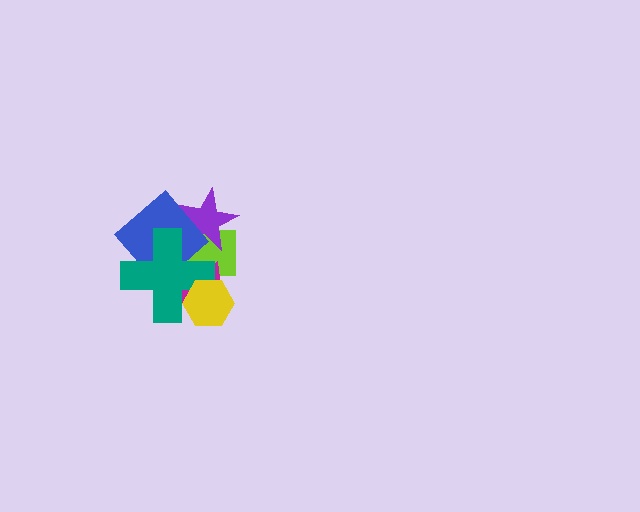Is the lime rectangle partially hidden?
Yes, it is partially covered by another shape.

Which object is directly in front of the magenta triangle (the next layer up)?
The teal cross is directly in front of the magenta triangle.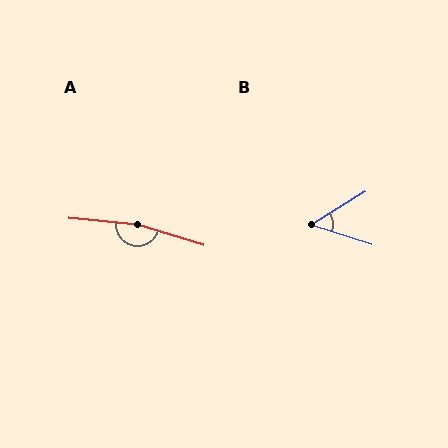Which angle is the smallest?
B, at approximately 49 degrees.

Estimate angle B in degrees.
Approximately 49 degrees.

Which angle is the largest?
A, at approximately 168 degrees.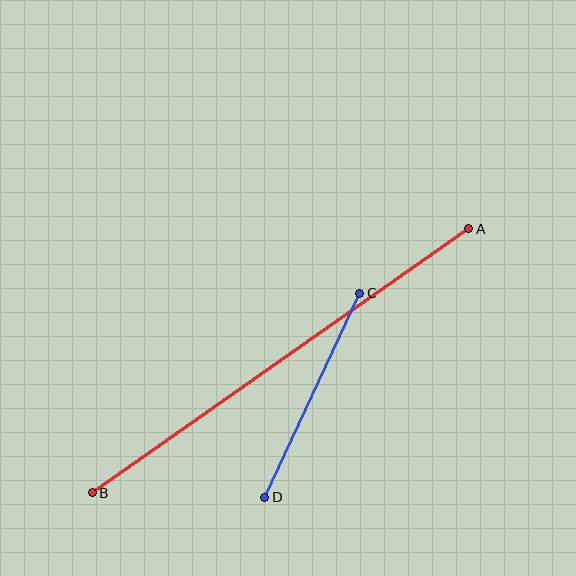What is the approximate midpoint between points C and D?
The midpoint is at approximately (312, 395) pixels.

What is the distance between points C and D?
The distance is approximately 225 pixels.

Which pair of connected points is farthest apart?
Points A and B are farthest apart.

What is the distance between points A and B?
The distance is approximately 460 pixels.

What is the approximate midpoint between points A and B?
The midpoint is at approximately (281, 361) pixels.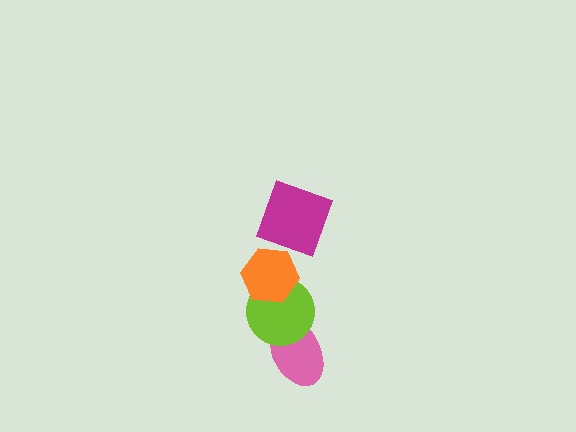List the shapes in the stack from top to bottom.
From top to bottom: the magenta square, the orange hexagon, the lime circle, the pink ellipse.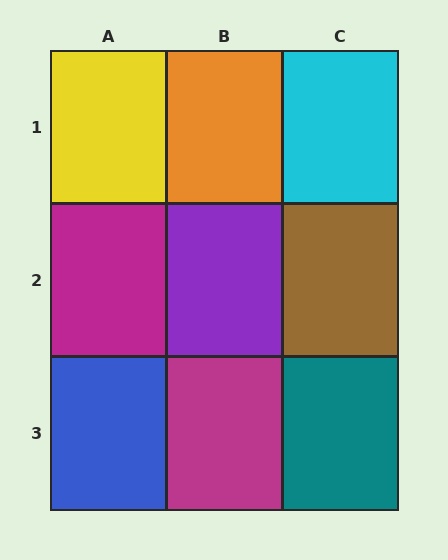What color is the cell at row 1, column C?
Cyan.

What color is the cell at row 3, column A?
Blue.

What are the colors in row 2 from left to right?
Magenta, purple, brown.